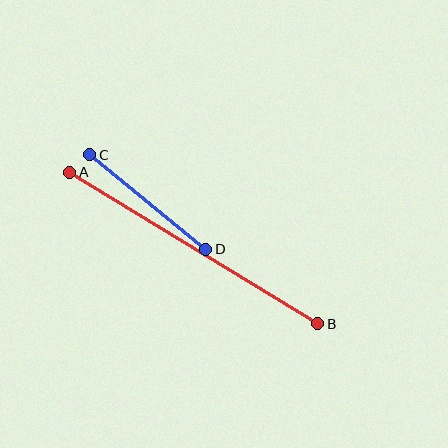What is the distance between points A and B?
The distance is approximately 291 pixels.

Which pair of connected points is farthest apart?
Points A and B are farthest apart.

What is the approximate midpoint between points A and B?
The midpoint is at approximately (194, 248) pixels.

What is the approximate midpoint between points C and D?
The midpoint is at approximately (148, 202) pixels.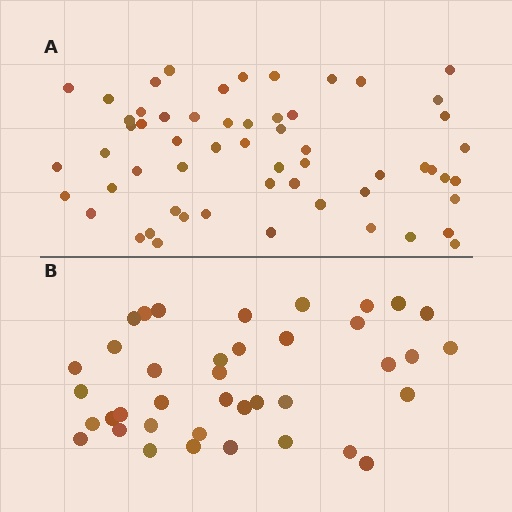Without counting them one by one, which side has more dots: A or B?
Region A (the top region) has more dots.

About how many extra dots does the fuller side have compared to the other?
Region A has approximately 20 more dots than region B.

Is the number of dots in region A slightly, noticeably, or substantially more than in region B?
Region A has substantially more. The ratio is roughly 1.5 to 1.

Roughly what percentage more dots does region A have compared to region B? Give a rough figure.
About 50% more.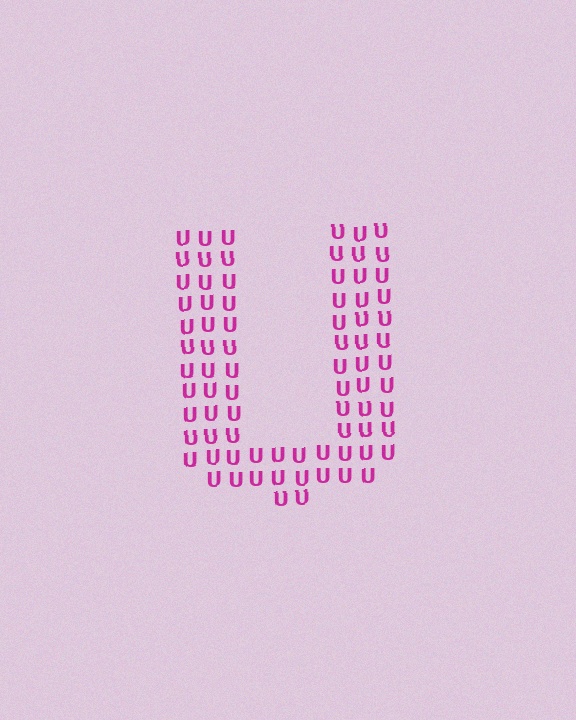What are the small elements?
The small elements are letter U's.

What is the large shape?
The large shape is the letter U.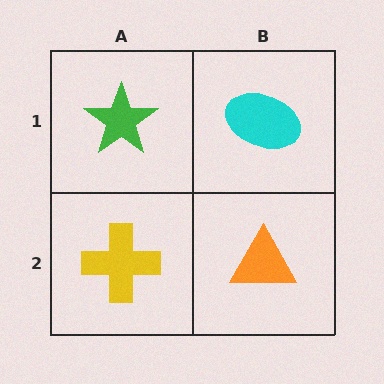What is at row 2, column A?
A yellow cross.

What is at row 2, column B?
An orange triangle.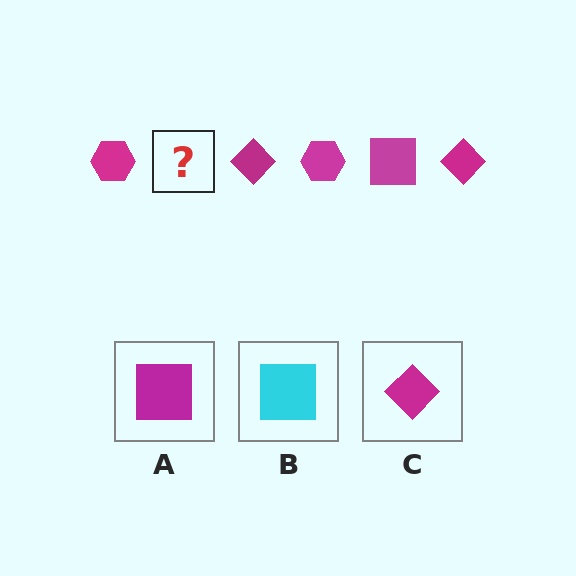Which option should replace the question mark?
Option A.